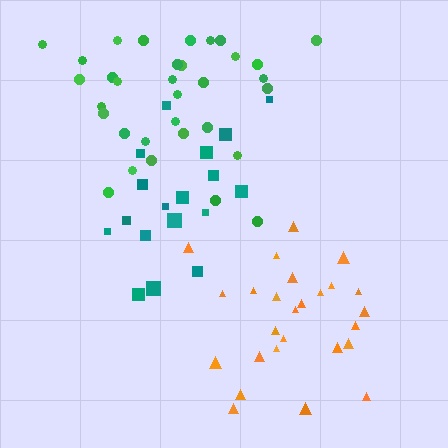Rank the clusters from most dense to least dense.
orange, green, teal.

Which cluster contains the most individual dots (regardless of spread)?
Green (33).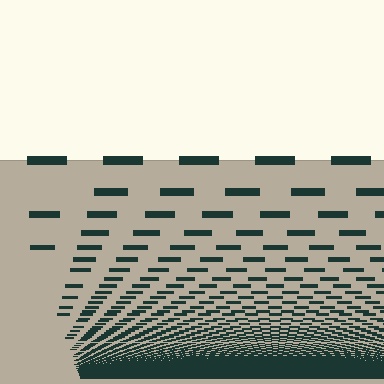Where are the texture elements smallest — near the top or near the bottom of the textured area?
Near the bottom.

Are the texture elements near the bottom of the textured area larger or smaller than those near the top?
Smaller. The gradient is inverted — elements near the bottom are smaller and denser.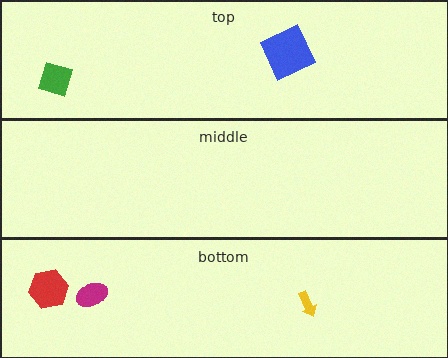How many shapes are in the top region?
2.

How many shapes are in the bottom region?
3.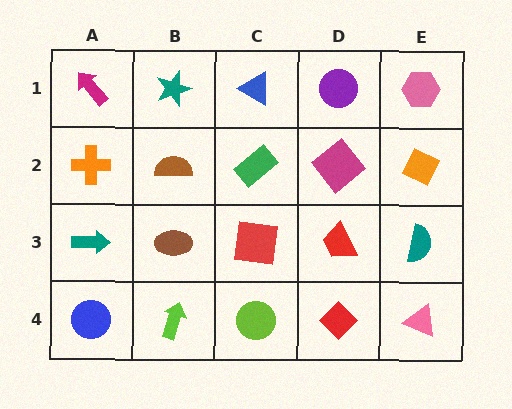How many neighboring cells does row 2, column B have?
4.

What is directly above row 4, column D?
A red trapezoid.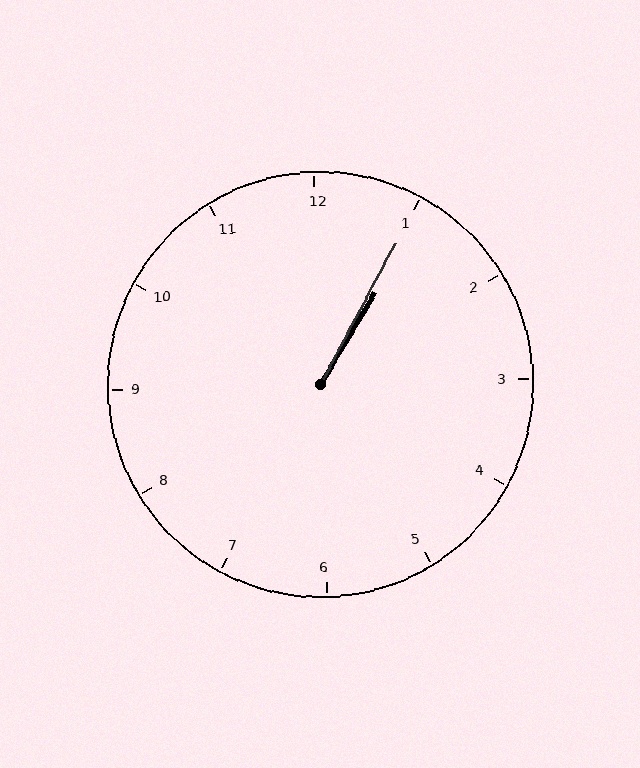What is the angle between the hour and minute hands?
Approximately 2 degrees.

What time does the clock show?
1:05.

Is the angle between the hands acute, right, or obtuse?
It is acute.